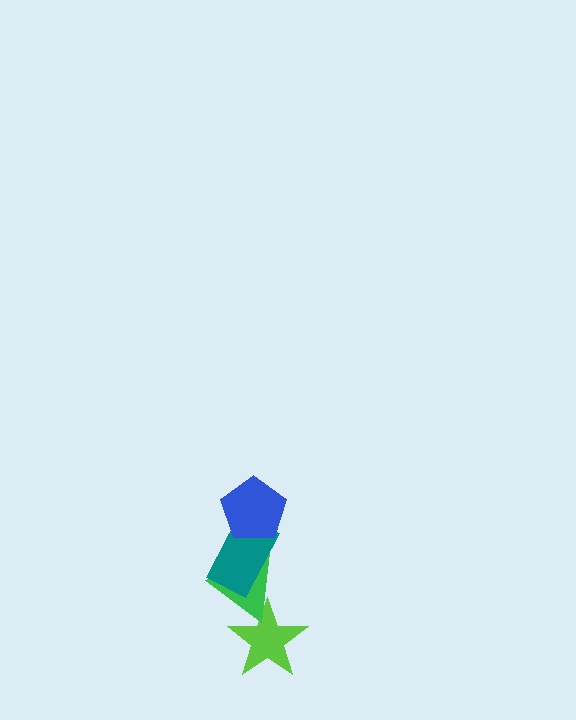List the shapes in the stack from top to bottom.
From top to bottom: the blue pentagon, the teal rectangle, the green triangle, the lime star.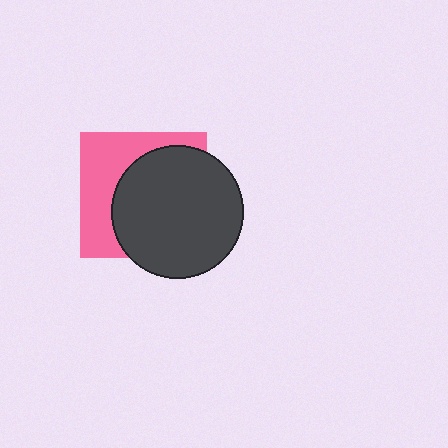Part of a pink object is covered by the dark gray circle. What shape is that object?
It is a square.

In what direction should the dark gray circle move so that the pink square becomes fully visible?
The dark gray circle should move right. That is the shortest direction to clear the overlap and leave the pink square fully visible.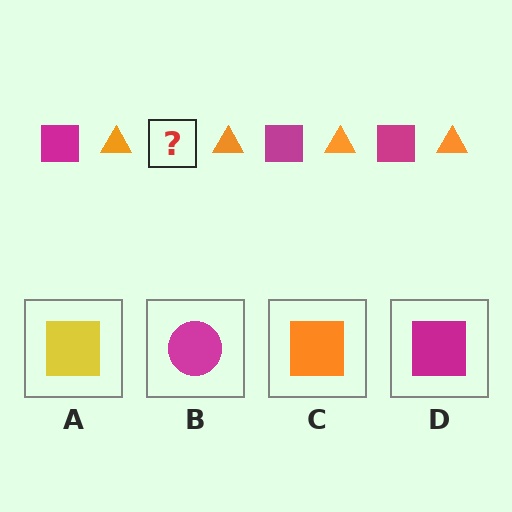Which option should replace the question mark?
Option D.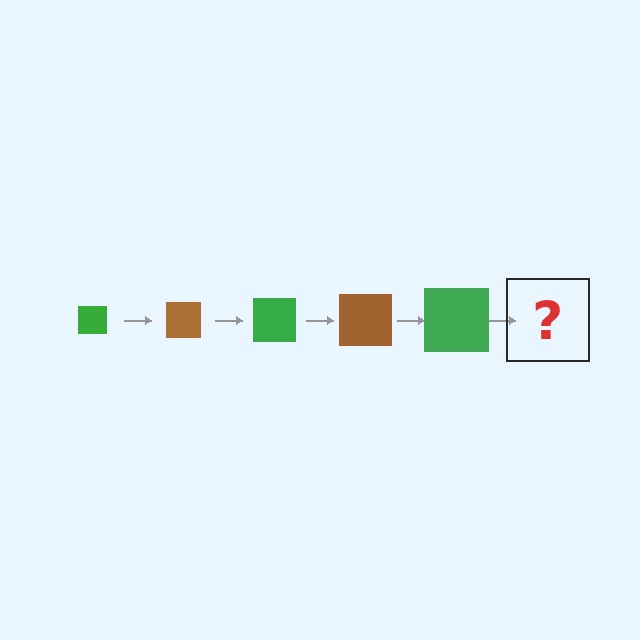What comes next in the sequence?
The next element should be a brown square, larger than the previous one.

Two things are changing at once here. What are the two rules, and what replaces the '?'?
The two rules are that the square grows larger each step and the color cycles through green and brown. The '?' should be a brown square, larger than the previous one.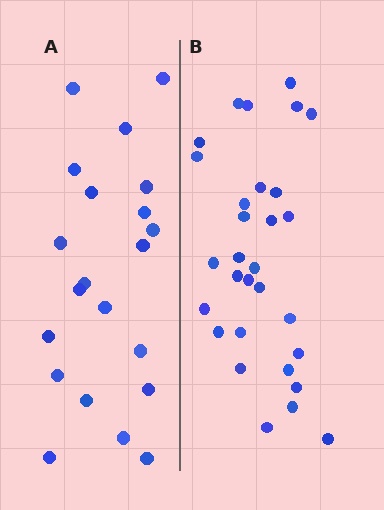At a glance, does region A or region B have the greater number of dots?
Region B (the right region) has more dots.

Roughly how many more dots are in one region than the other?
Region B has roughly 8 or so more dots than region A.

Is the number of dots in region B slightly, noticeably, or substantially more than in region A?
Region B has noticeably more, but not dramatically so. The ratio is roughly 1.4 to 1.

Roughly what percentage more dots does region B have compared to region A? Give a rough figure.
About 45% more.